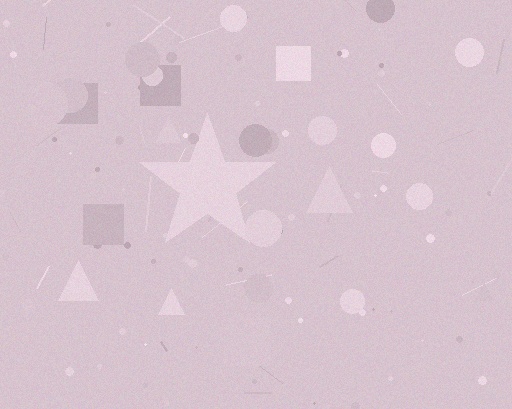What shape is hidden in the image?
A star is hidden in the image.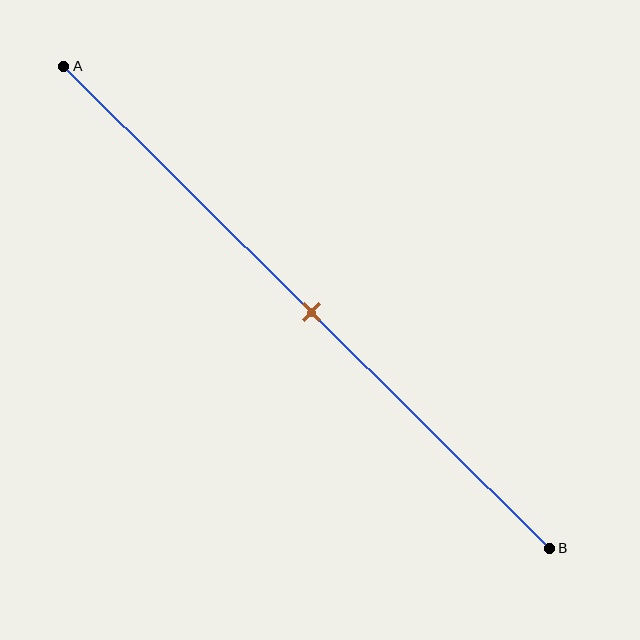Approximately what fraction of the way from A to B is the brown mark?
The brown mark is approximately 50% of the way from A to B.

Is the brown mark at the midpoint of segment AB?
Yes, the mark is approximately at the midpoint.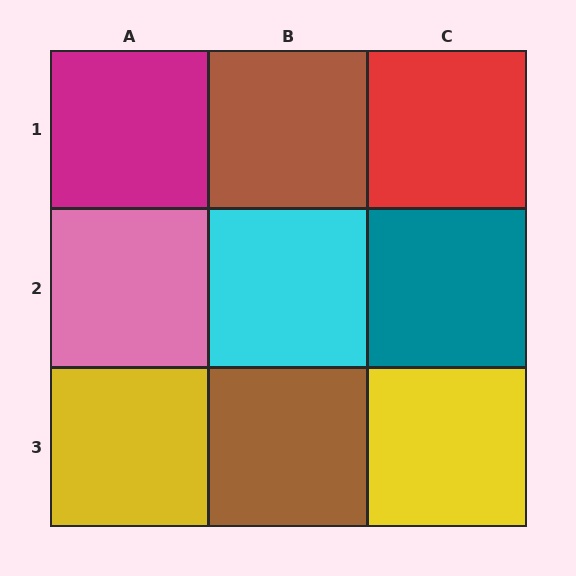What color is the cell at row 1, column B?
Brown.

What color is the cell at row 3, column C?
Yellow.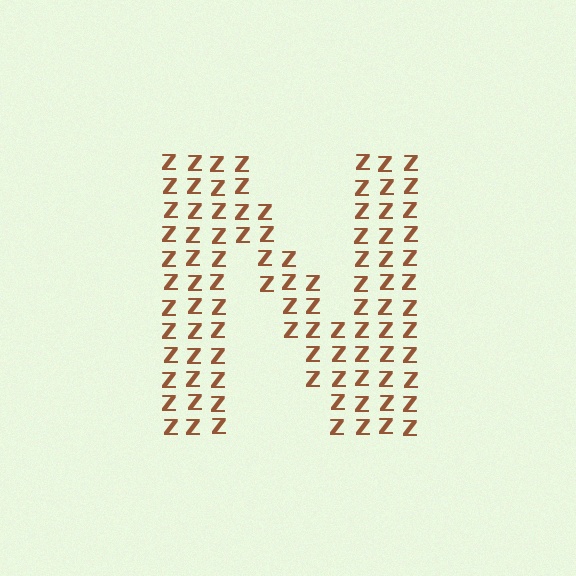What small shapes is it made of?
It is made of small letter Z's.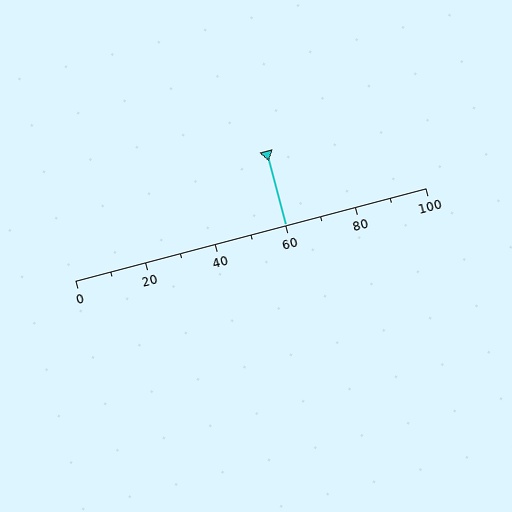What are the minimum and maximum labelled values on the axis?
The axis runs from 0 to 100.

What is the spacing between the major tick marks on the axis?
The major ticks are spaced 20 apart.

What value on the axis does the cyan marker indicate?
The marker indicates approximately 60.